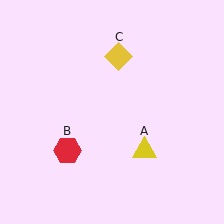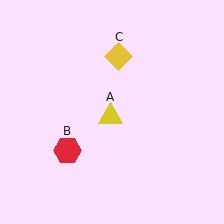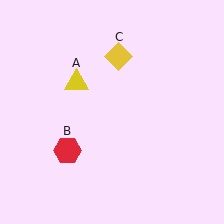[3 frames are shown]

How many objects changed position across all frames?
1 object changed position: yellow triangle (object A).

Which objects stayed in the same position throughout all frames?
Red hexagon (object B) and yellow diamond (object C) remained stationary.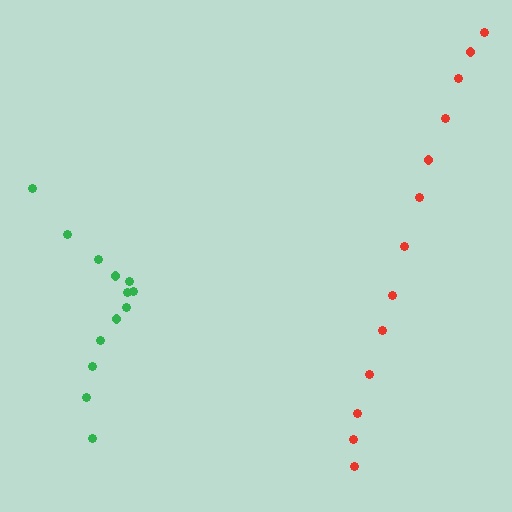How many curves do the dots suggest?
There are 2 distinct paths.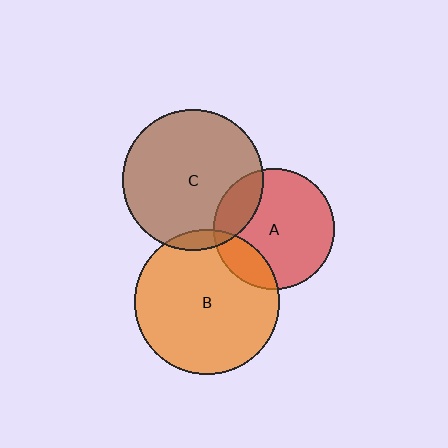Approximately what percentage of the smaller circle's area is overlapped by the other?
Approximately 20%.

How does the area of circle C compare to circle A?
Approximately 1.4 times.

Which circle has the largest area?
Circle B (orange).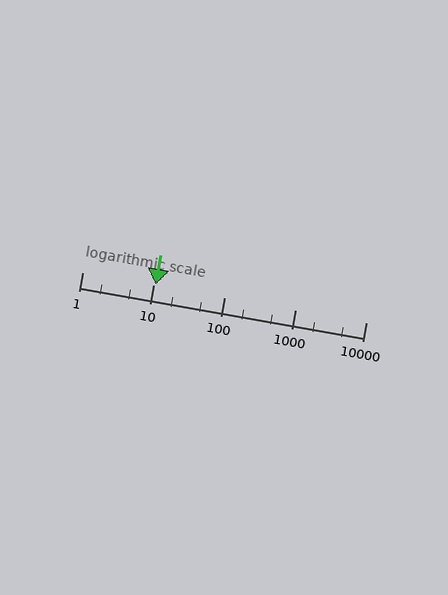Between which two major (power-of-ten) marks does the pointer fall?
The pointer is between 10 and 100.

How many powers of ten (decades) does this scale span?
The scale spans 4 decades, from 1 to 10000.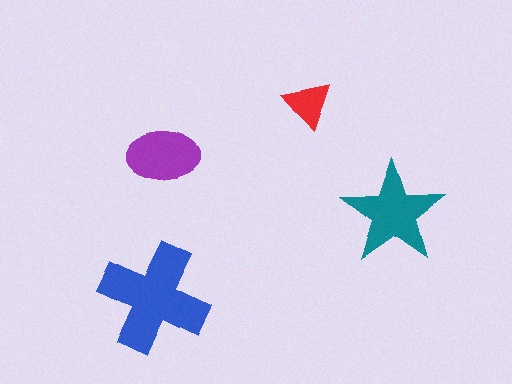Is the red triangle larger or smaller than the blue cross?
Smaller.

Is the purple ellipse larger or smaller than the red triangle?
Larger.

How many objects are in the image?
There are 4 objects in the image.